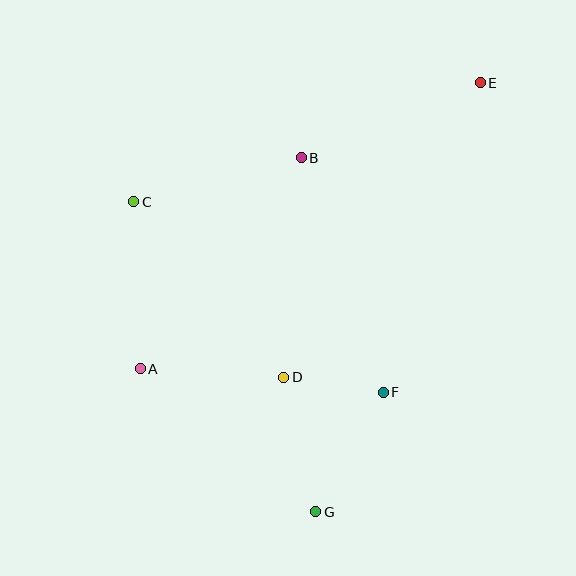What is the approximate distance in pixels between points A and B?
The distance between A and B is approximately 266 pixels.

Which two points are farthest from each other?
Points E and G are farthest from each other.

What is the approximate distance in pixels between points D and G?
The distance between D and G is approximately 138 pixels.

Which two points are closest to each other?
Points D and F are closest to each other.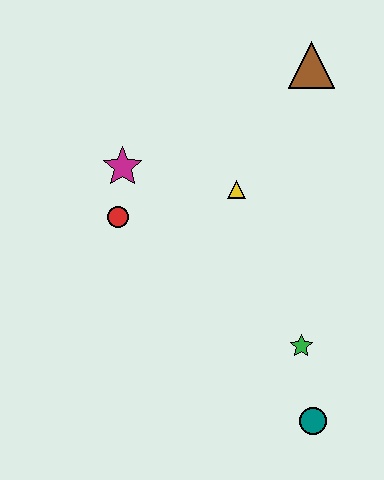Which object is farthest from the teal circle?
The brown triangle is farthest from the teal circle.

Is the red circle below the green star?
No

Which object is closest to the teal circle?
The green star is closest to the teal circle.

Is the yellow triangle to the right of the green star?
No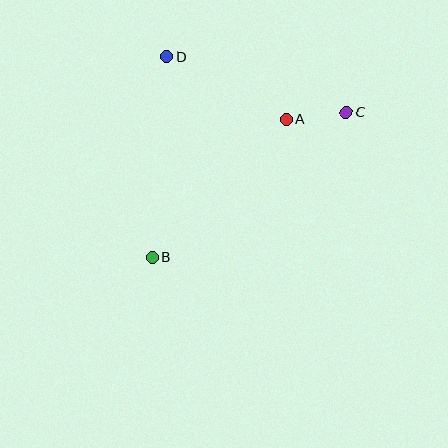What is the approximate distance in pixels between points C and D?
The distance between C and D is approximately 188 pixels.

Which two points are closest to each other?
Points A and C are closest to each other.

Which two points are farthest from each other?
Points B and C are farthest from each other.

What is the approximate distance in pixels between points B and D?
The distance between B and D is approximately 201 pixels.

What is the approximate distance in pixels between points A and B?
The distance between A and B is approximately 192 pixels.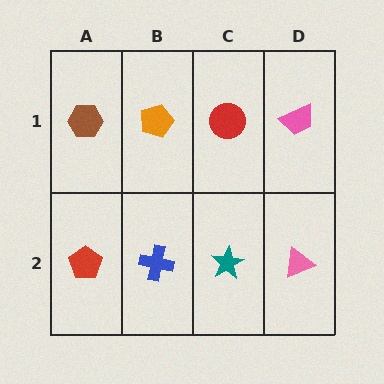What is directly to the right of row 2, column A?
A blue cross.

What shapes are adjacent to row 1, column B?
A blue cross (row 2, column B), a brown hexagon (row 1, column A), a red circle (row 1, column C).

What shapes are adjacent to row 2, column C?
A red circle (row 1, column C), a blue cross (row 2, column B), a pink triangle (row 2, column D).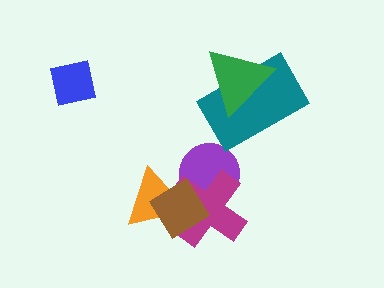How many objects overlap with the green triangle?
1 object overlaps with the green triangle.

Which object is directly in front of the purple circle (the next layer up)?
The magenta cross is directly in front of the purple circle.